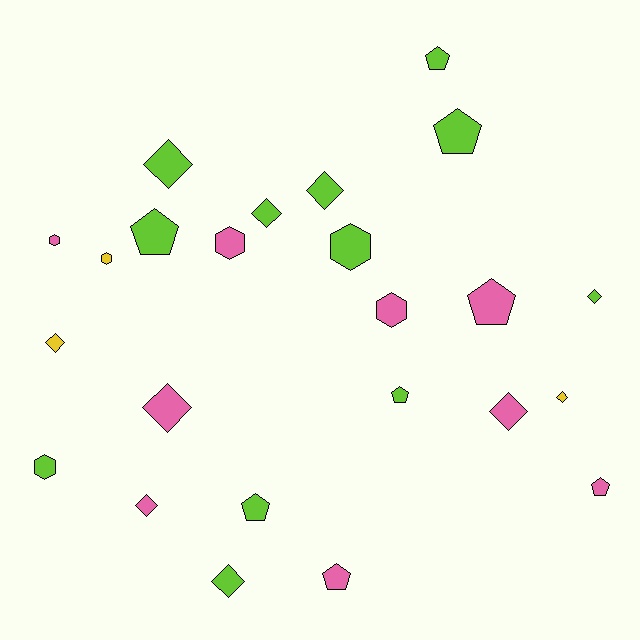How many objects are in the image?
There are 24 objects.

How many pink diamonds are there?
There are 3 pink diamonds.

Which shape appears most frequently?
Diamond, with 10 objects.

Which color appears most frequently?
Lime, with 12 objects.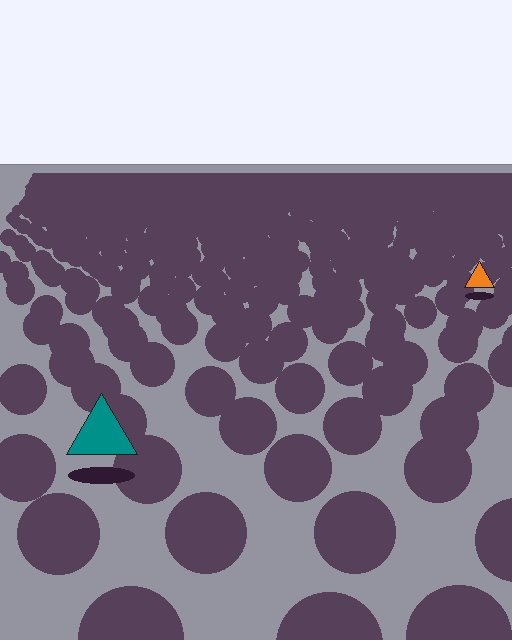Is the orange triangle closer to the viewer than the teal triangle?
No. The teal triangle is closer — you can tell from the texture gradient: the ground texture is coarser near it.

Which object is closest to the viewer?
The teal triangle is closest. The texture marks near it are larger and more spread out.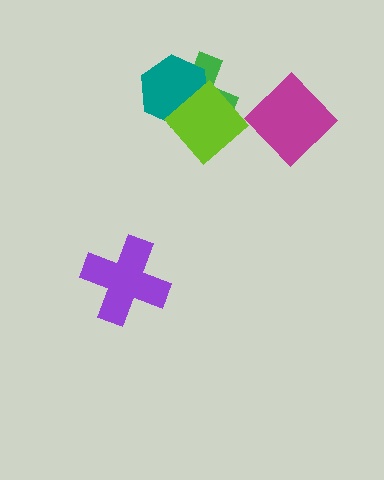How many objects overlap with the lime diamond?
2 objects overlap with the lime diamond.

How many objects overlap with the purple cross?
0 objects overlap with the purple cross.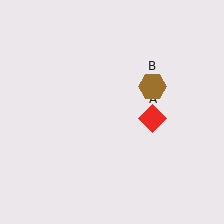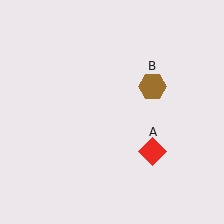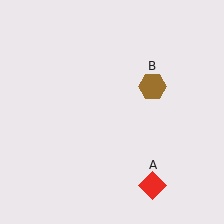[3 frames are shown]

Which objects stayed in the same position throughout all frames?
Brown hexagon (object B) remained stationary.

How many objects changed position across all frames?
1 object changed position: red diamond (object A).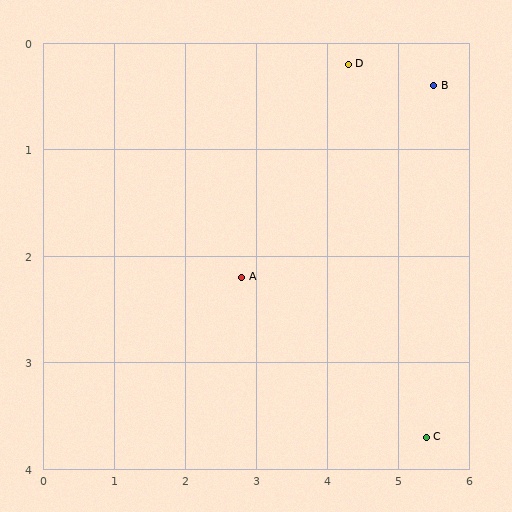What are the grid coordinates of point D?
Point D is at approximately (4.3, 0.2).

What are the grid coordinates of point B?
Point B is at approximately (5.5, 0.4).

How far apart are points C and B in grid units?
Points C and B are about 3.3 grid units apart.